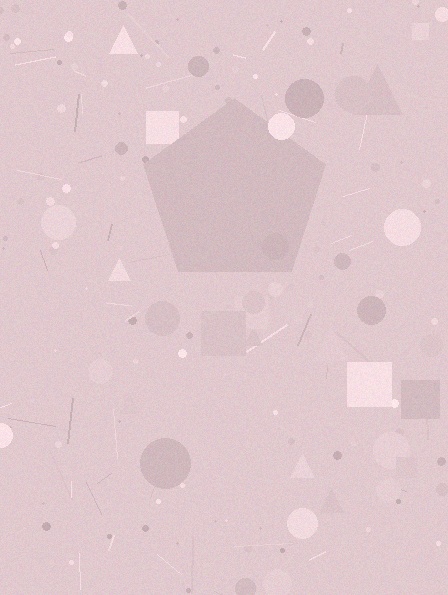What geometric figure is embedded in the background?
A pentagon is embedded in the background.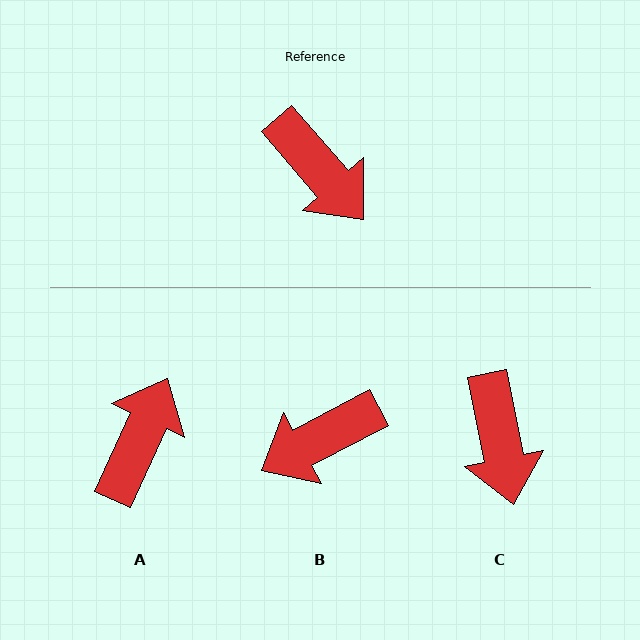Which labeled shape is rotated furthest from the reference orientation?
A, about 115 degrees away.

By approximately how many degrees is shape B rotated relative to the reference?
Approximately 103 degrees clockwise.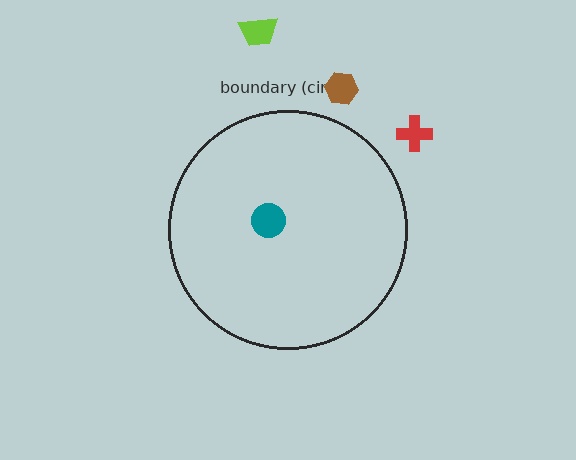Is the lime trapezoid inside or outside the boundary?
Outside.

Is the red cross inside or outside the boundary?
Outside.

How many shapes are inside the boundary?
1 inside, 3 outside.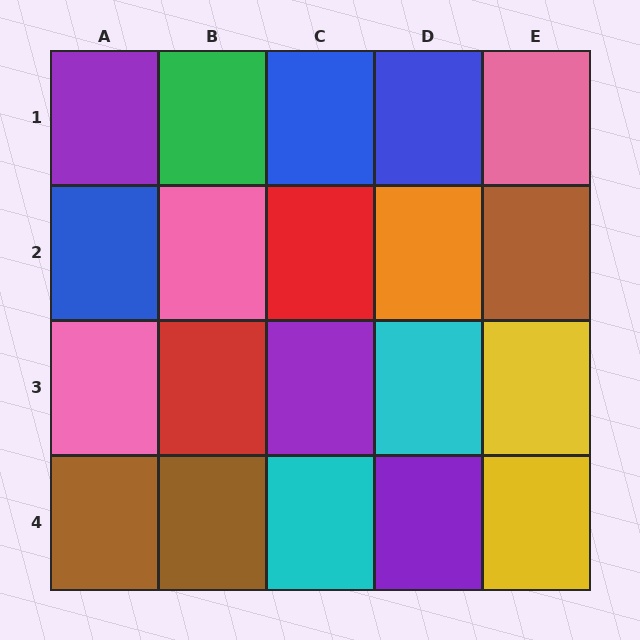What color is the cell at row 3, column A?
Pink.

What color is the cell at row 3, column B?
Red.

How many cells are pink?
3 cells are pink.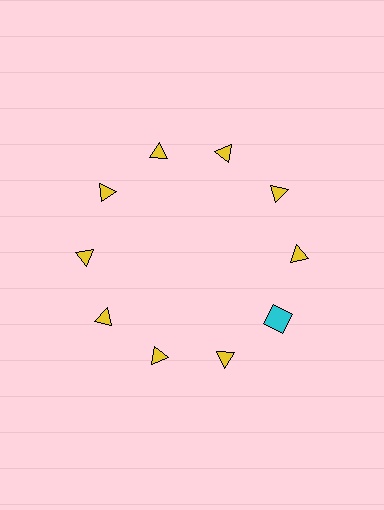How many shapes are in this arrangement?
There are 10 shapes arranged in a ring pattern.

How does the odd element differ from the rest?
It differs in both color (cyan instead of yellow) and shape (square instead of triangle).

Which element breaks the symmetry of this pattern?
The cyan square at roughly the 4 o'clock position breaks the symmetry. All other shapes are yellow triangles.